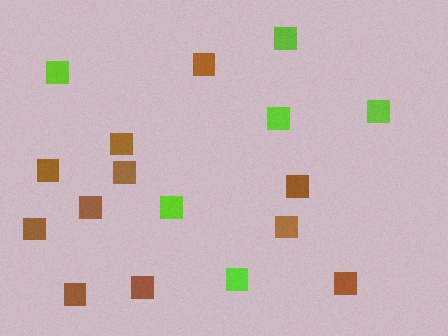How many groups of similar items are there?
There are 2 groups: one group of lime squares (6) and one group of brown squares (11).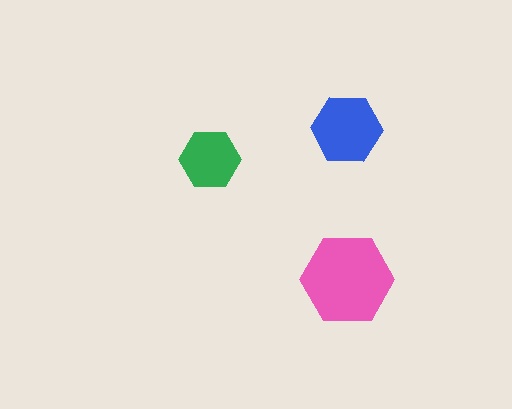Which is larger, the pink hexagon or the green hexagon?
The pink one.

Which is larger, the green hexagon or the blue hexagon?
The blue one.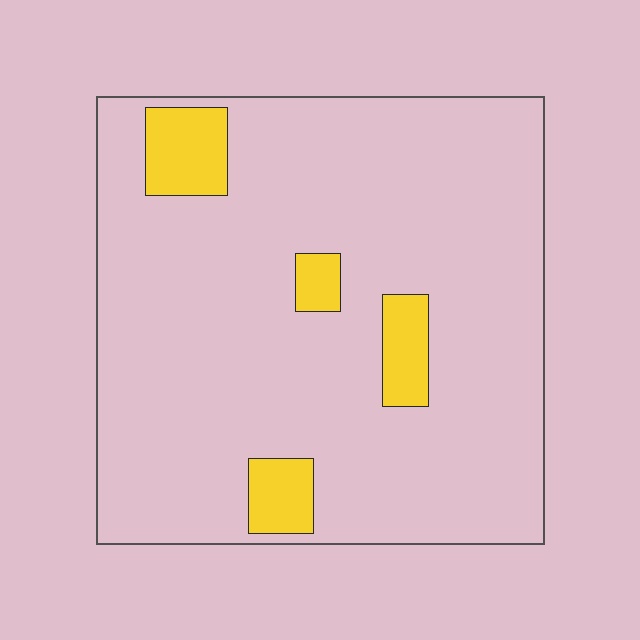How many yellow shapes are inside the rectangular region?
4.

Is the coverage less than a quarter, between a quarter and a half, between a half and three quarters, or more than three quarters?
Less than a quarter.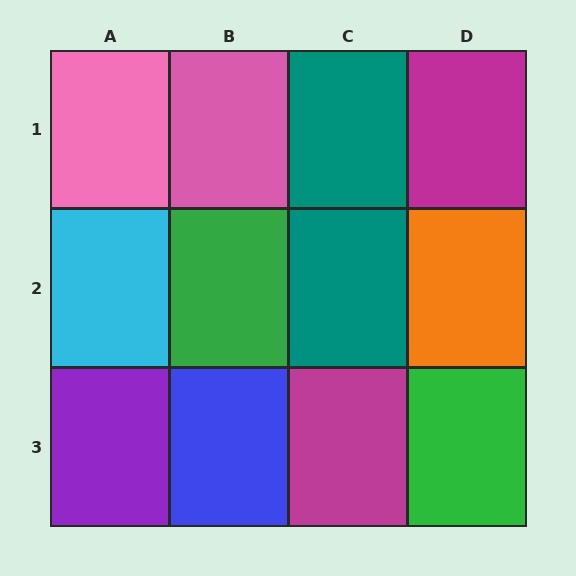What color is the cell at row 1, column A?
Pink.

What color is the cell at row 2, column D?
Orange.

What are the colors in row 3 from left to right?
Purple, blue, magenta, green.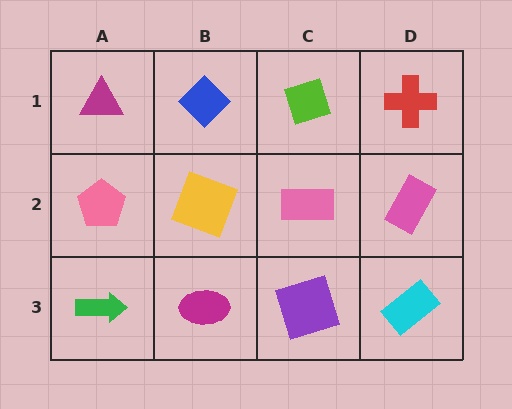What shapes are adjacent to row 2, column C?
A lime diamond (row 1, column C), a purple square (row 3, column C), a yellow square (row 2, column B), a pink rectangle (row 2, column D).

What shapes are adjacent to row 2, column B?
A blue diamond (row 1, column B), a magenta ellipse (row 3, column B), a pink pentagon (row 2, column A), a pink rectangle (row 2, column C).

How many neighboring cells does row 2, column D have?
3.